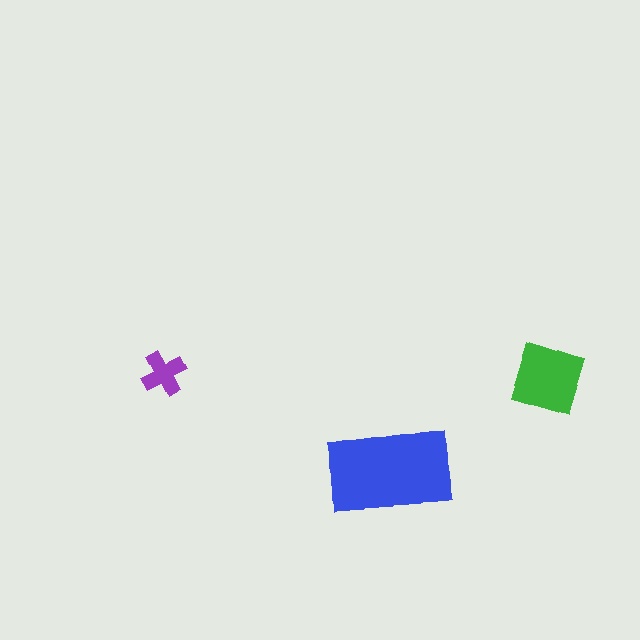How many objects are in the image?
There are 3 objects in the image.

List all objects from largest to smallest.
The blue rectangle, the green diamond, the purple cross.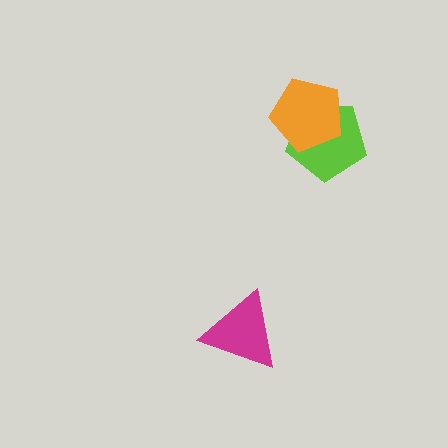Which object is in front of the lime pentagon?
The orange pentagon is in front of the lime pentagon.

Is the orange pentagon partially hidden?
No, no other shape covers it.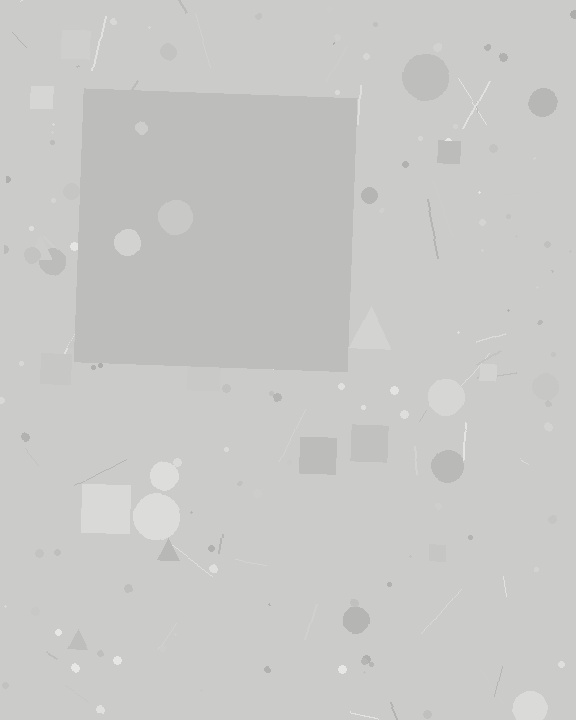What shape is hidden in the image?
A square is hidden in the image.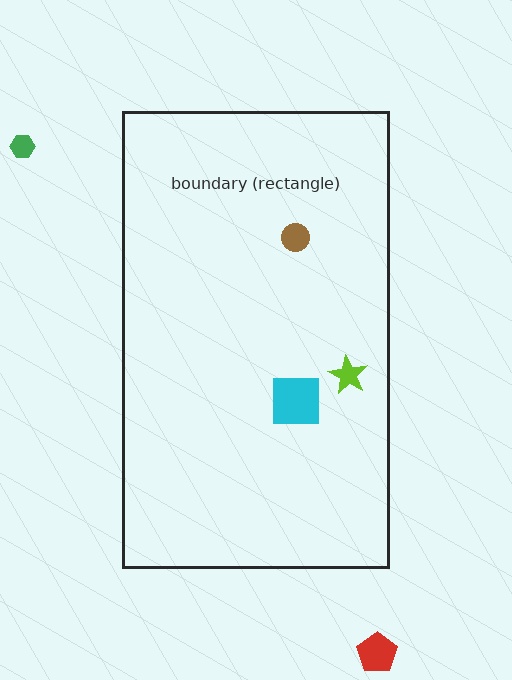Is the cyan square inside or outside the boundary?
Inside.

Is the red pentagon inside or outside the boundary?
Outside.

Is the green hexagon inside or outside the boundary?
Outside.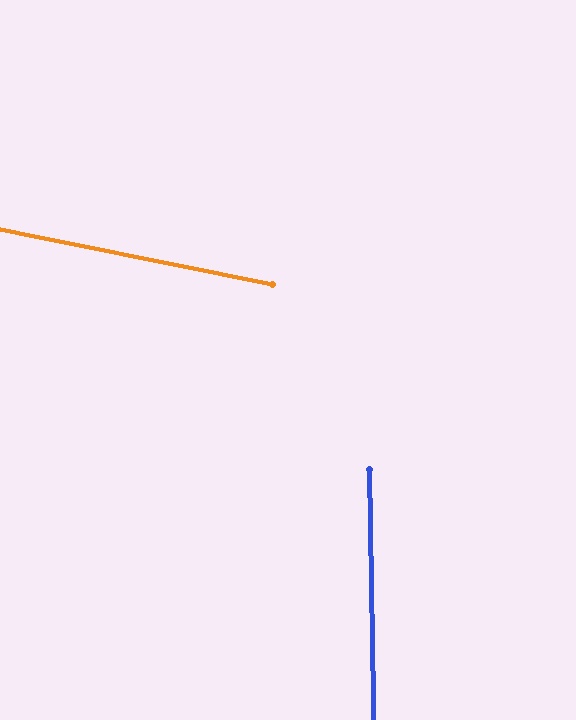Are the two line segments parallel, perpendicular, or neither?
Neither parallel nor perpendicular — they differ by about 78°.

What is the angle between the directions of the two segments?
Approximately 78 degrees.